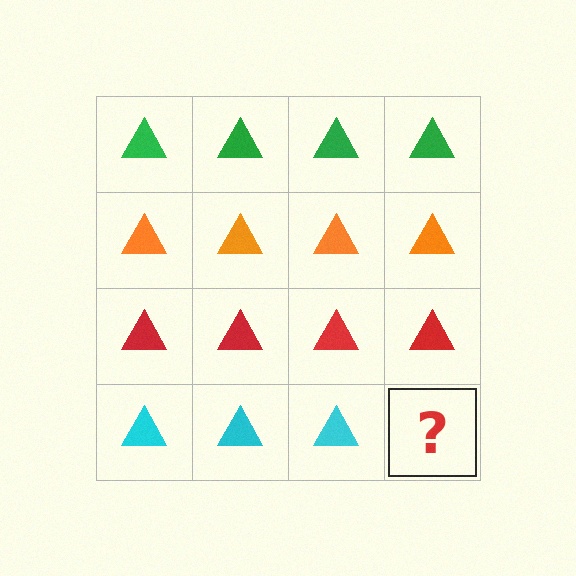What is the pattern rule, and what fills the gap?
The rule is that each row has a consistent color. The gap should be filled with a cyan triangle.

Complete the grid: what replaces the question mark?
The question mark should be replaced with a cyan triangle.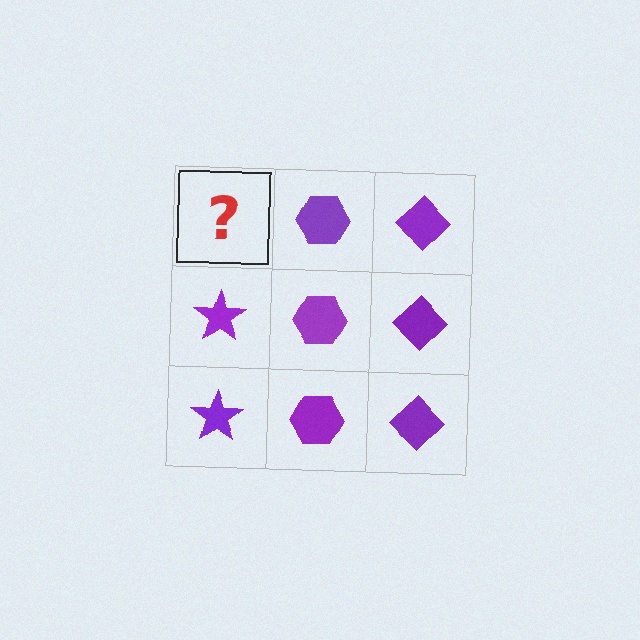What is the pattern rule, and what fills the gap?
The rule is that each column has a consistent shape. The gap should be filled with a purple star.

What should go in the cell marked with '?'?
The missing cell should contain a purple star.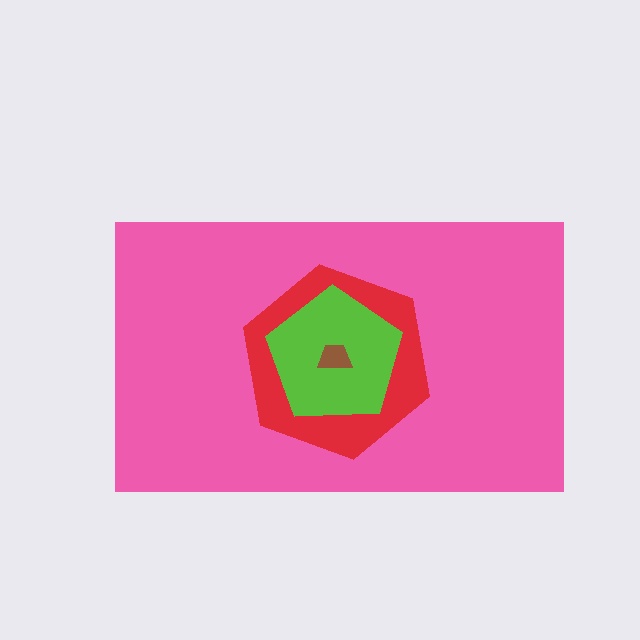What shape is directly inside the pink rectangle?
The red hexagon.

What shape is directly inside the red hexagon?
The lime pentagon.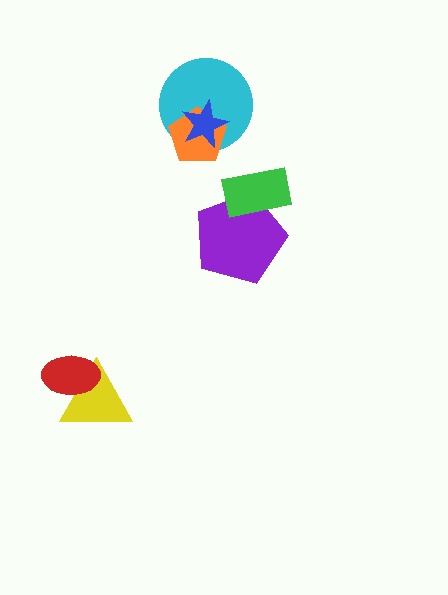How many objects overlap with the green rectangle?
1 object overlaps with the green rectangle.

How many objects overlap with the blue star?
2 objects overlap with the blue star.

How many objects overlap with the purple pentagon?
1 object overlaps with the purple pentagon.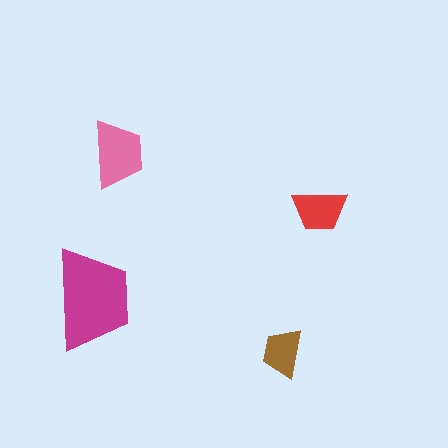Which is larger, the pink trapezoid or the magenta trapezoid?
The magenta one.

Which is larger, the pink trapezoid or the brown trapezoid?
The pink one.